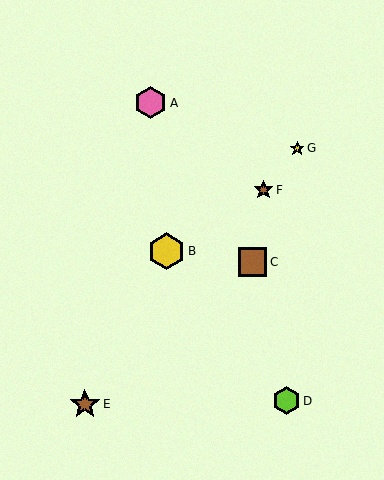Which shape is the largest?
The yellow hexagon (labeled B) is the largest.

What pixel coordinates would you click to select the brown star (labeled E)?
Click at (85, 404) to select the brown star E.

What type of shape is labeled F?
Shape F is a brown star.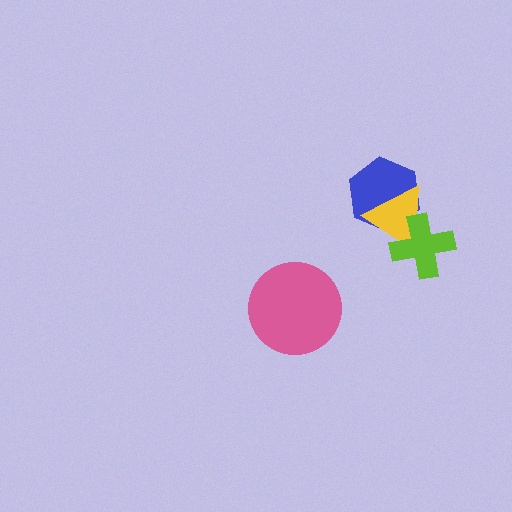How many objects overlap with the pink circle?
0 objects overlap with the pink circle.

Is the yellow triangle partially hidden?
Yes, it is partially covered by another shape.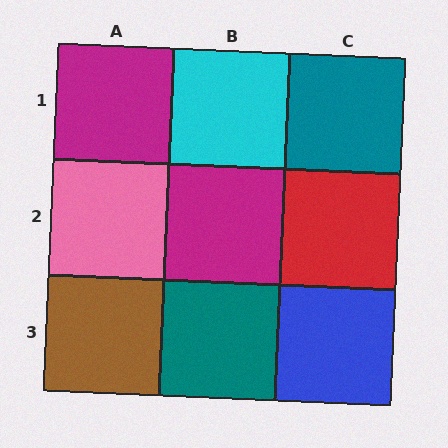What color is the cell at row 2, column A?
Pink.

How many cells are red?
1 cell is red.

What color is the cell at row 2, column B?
Magenta.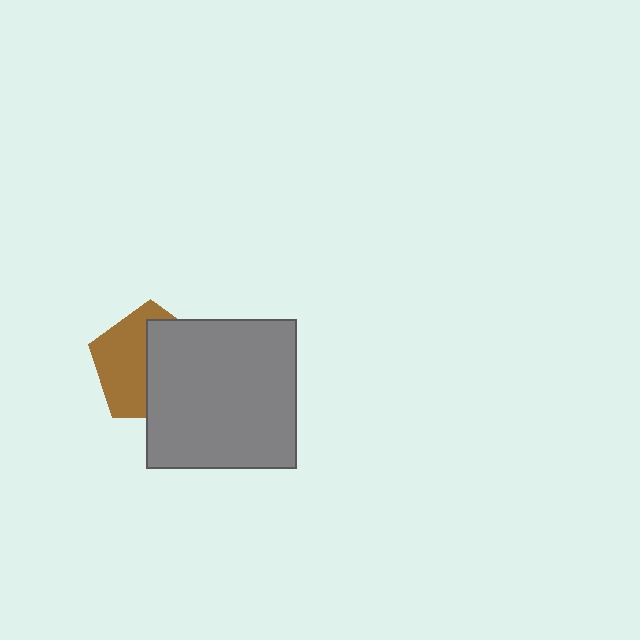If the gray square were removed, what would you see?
You would see the complete brown pentagon.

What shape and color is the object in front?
The object in front is a gray square.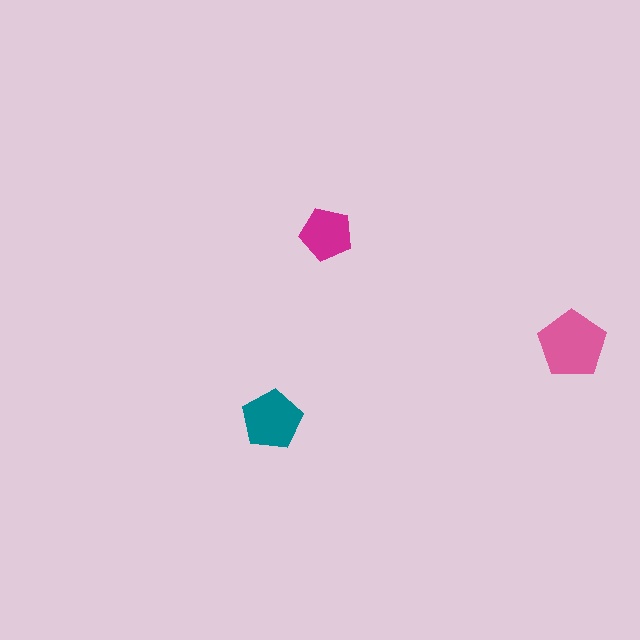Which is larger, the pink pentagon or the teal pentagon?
The pink one.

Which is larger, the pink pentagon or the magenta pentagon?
The pink one.